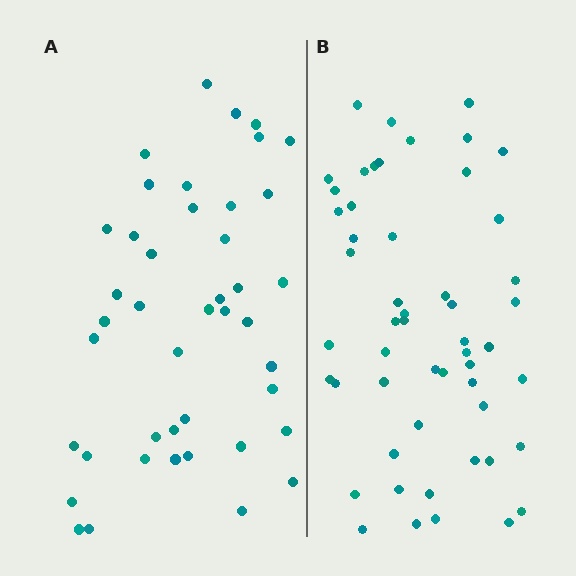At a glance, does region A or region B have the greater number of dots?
Region B (the right region) has more dots.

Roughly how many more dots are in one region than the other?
Region B has roughly 10 or so more dots than region A.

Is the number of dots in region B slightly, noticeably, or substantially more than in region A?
Region B has only slightly more — the two regions are fairly close. The ratio is roughly 1.2 to 1.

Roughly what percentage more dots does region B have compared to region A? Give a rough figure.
About 25% more.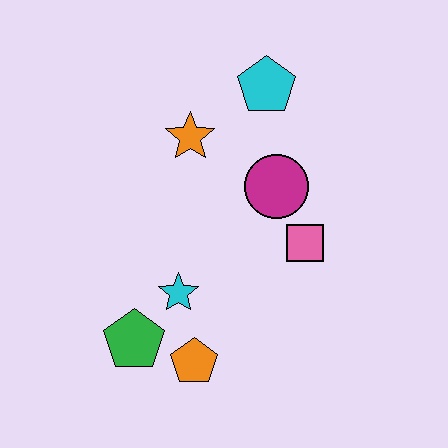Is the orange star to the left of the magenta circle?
Yes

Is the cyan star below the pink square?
Yes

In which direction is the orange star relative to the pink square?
The orange star is to the left of the pink square.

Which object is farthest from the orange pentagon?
The cyan pentagon is farthest from the orange pentagon.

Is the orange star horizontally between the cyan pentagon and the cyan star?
Yes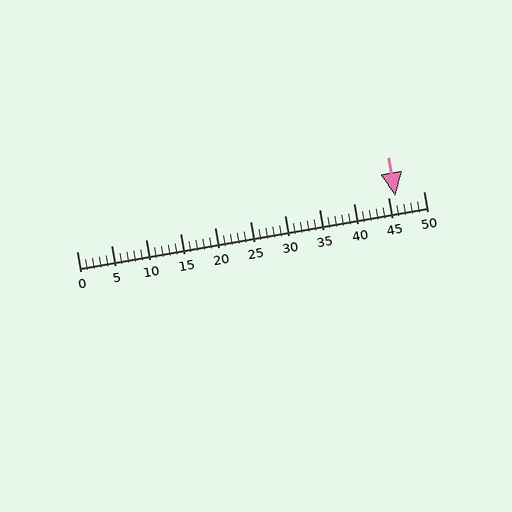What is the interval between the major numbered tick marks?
The major tick marks are spaced 5 units apart.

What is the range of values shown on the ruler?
The ruler shows values from 0 to 50.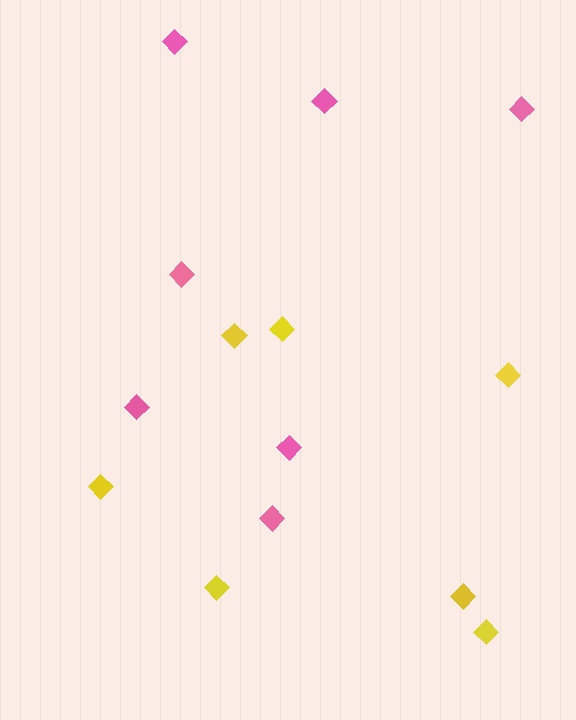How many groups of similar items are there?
There are 2 groups: one group of pink diamonds (7) and one group of yellow diamonds (7).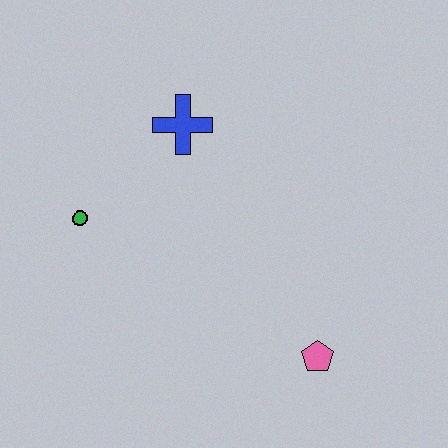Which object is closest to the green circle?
The blue cross is closest to the green circle.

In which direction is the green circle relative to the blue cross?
The green circle is to the left of the blue cross.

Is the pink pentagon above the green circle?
No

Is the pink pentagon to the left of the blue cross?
No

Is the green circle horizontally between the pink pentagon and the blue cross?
No